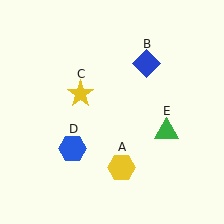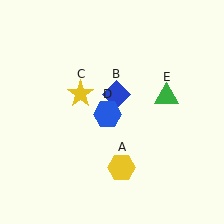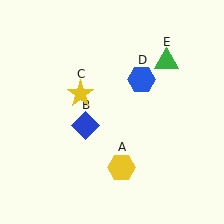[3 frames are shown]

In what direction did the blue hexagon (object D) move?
The blue hexagon (object D) moved up and to the right.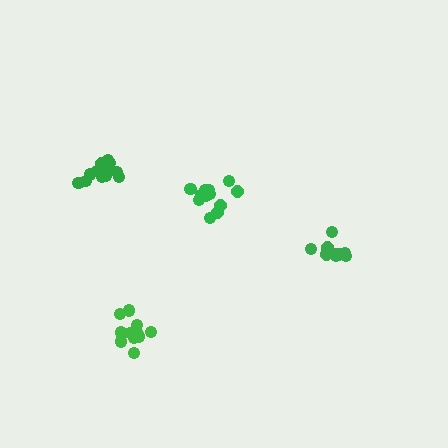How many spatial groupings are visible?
There are 4 spatial groupings.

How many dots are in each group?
Group 1: 12 dots, Group 2: 13 dots, Group 3: 11 dots, Group 4: 10 dots (46 total).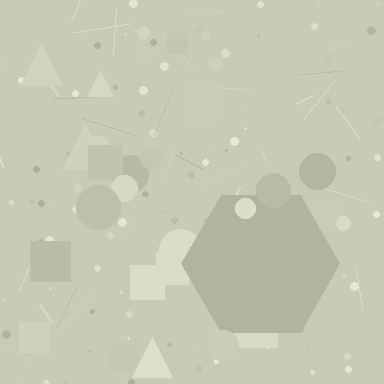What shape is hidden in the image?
A hexagon is hidden in the image.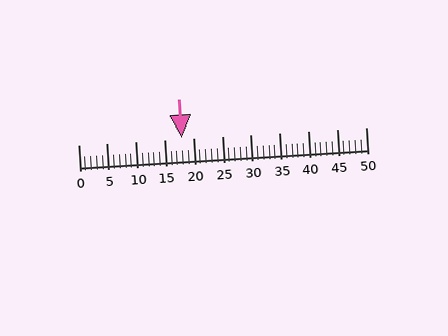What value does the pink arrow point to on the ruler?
The pink arrow points to approximately 18.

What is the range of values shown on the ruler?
The ruler shows values from 0 to 50.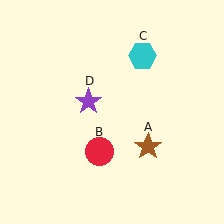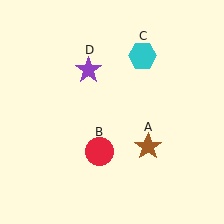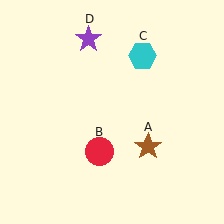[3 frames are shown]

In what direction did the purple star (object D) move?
The purple star (object D) moved up.